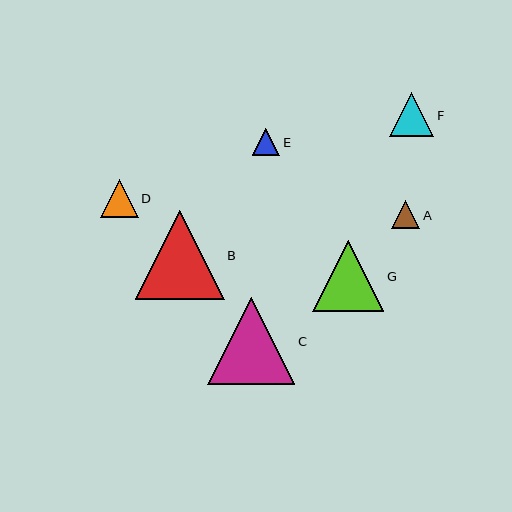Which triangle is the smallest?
Triangle E is the smallest with a size of approximately 27 pixels.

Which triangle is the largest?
Triangle B is the largest with a size of approximately 89 pixels.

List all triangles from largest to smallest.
From largest to smallest: B, C, G, F, D, A, E.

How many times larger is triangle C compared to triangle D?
Triangle C is approximately 2.3 times the size of triangle D.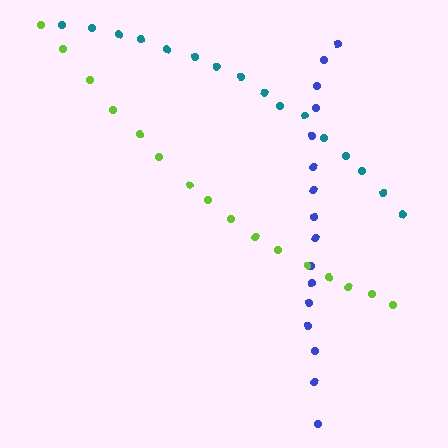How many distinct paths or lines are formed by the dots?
There are 3 distinct paths.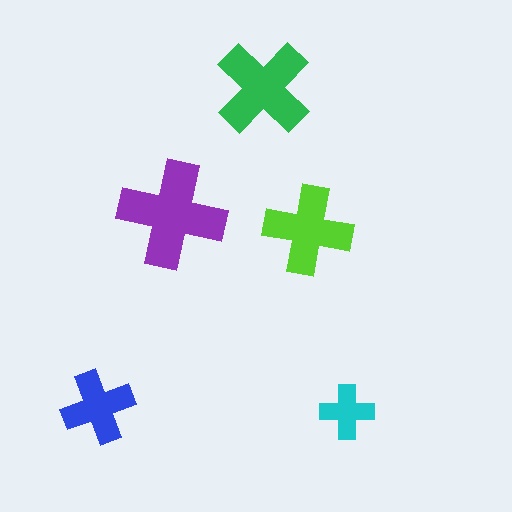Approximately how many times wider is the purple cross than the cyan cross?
About 2 times wider.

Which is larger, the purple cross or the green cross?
The purple one.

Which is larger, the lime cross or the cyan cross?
The lime one.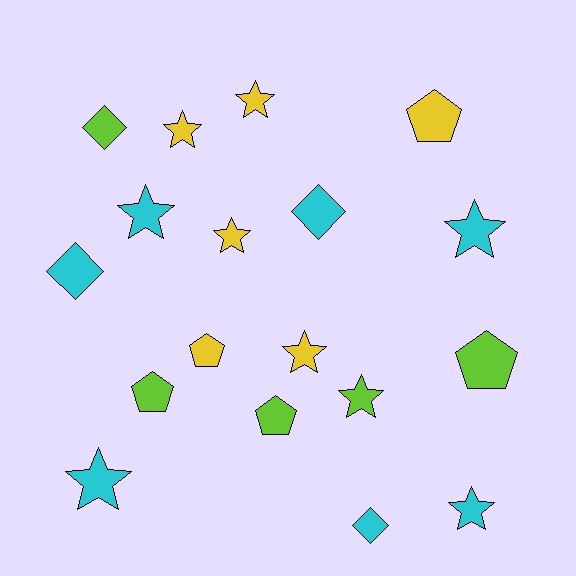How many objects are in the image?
There are 18 objects.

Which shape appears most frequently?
Star, with 9 objects.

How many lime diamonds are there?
There is 1 lime diamond.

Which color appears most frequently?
Cyan, with 7 objects.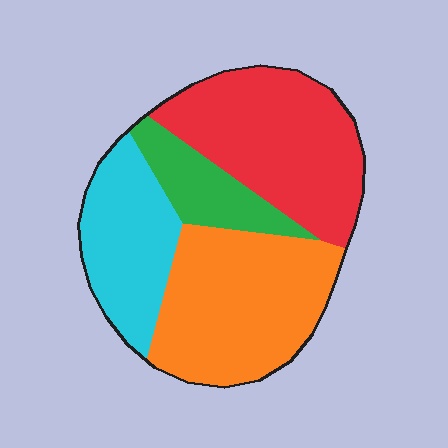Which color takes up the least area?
Green, at roughly 10%.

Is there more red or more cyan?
Red.